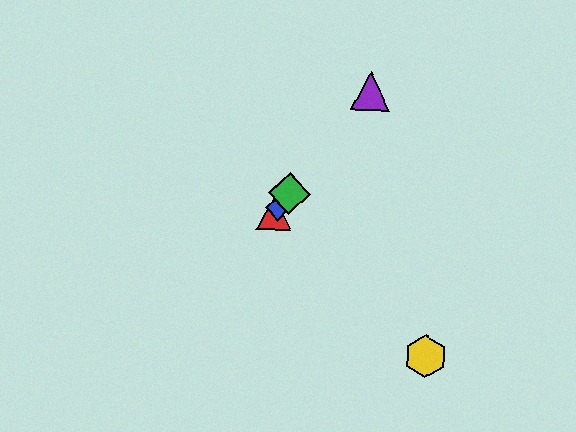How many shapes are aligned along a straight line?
4 shapes (the red triangle, the blue diamond, the green diamond, the purple triangle) are aligned along a straight line.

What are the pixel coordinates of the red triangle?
The red triangle is at (274, 213).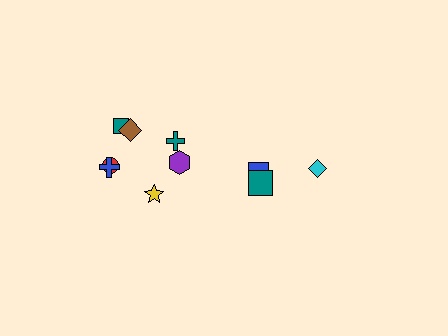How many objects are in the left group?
There are 7 objects.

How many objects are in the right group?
There are 3 objects.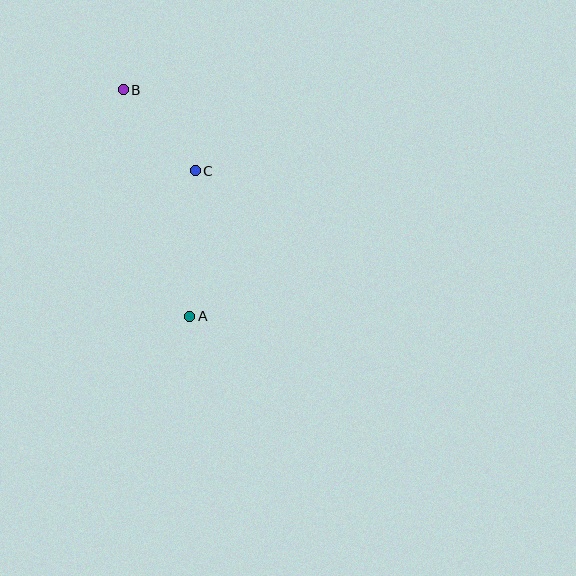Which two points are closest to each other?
Points B and C are closest to each other.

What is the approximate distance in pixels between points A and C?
The distance between A and C is approximately 146 pixels.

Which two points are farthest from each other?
Points A and B are farthest from each other.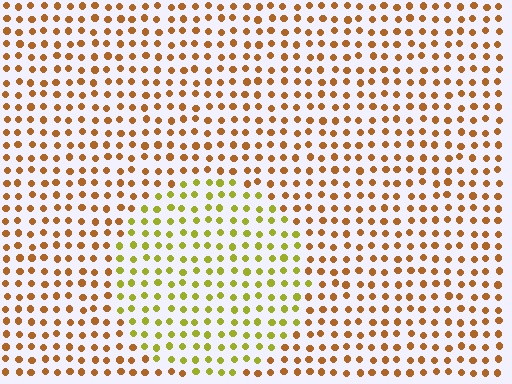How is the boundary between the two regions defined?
The boundary is defined purely by a slight shift in hue (about 41 degrees). Spacing, size, and orientation are identical on both sides.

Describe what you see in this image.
The image is filled with small brown elements in a uniform arrangement. A circle-shaped region is visible where the elements are tinted to a slightly different hue, forming a subtle color boundary.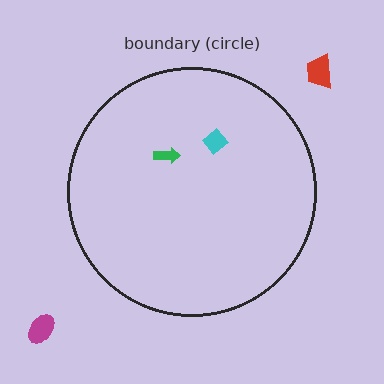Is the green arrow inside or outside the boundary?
Inside.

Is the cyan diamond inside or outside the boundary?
Inside.